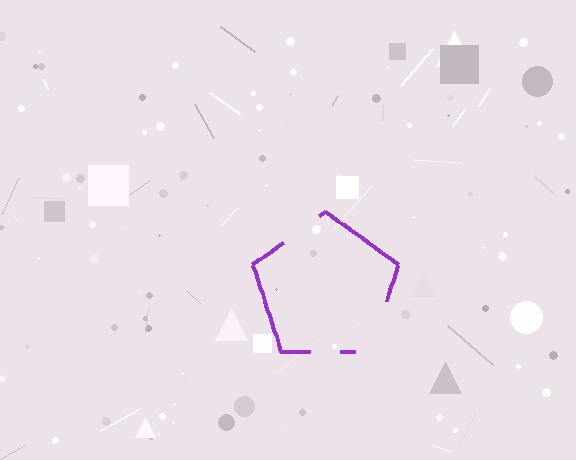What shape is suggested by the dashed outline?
The dashed outline suggests a pentagon.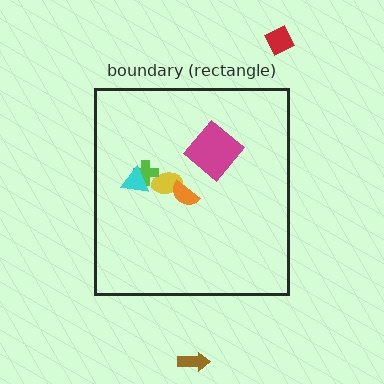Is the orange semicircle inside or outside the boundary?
Inside.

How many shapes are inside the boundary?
5 inside, 2 outside.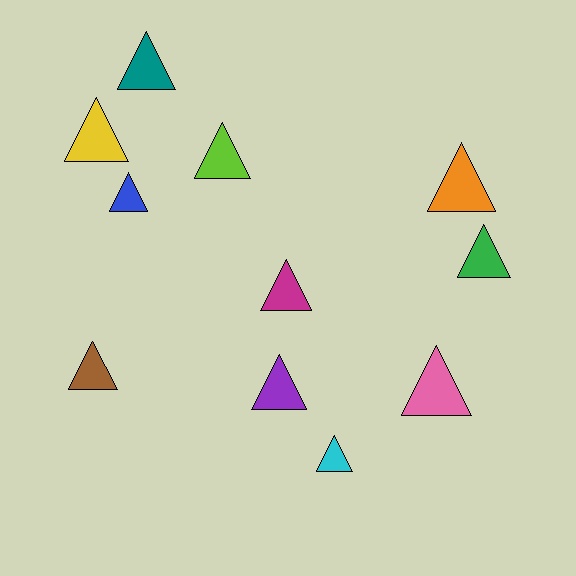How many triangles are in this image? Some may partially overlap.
There are 11 triangles.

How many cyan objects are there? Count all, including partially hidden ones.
There is 1 cyan object.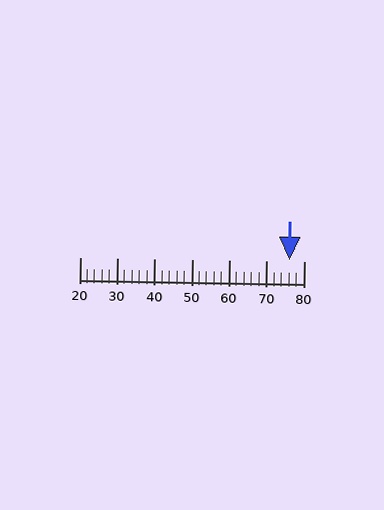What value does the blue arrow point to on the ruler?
The blue arrow points to approximately 76.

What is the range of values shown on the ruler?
The ruler shows values from 20 to 80.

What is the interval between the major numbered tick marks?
The major tick marks are spaced 10 units apart.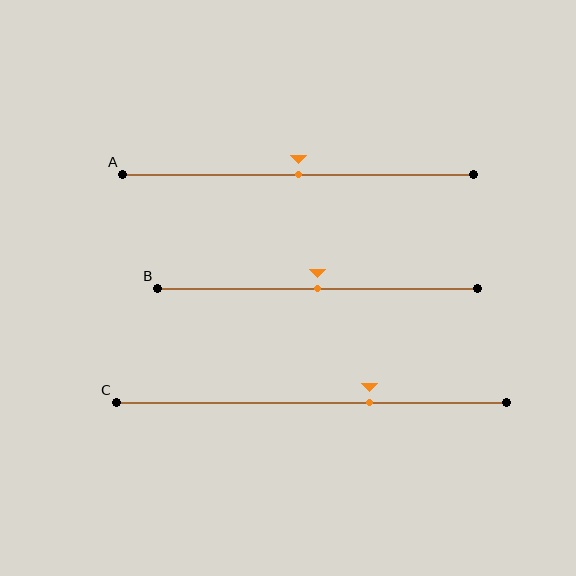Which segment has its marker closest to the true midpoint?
Segment A has its marker closest to the true midpoint.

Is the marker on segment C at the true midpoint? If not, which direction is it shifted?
No, the marker on segment C is shifted to the right by about 15% of the segment length.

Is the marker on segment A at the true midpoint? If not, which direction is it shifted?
Yes, the marker on segment A is at the true midpoint.